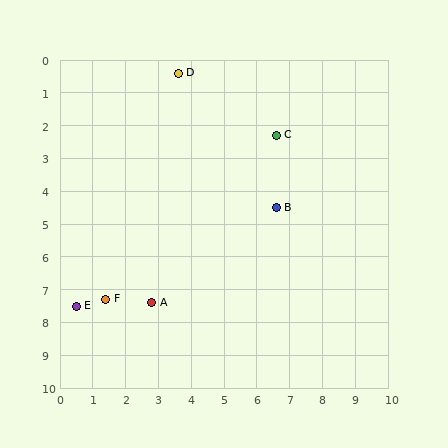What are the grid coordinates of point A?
Point A is at approximately (2.8, 7.4).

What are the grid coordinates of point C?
Point C is at approximately (6.6, 2.3).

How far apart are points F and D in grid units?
Points F and D are about 7.2 grid units apart.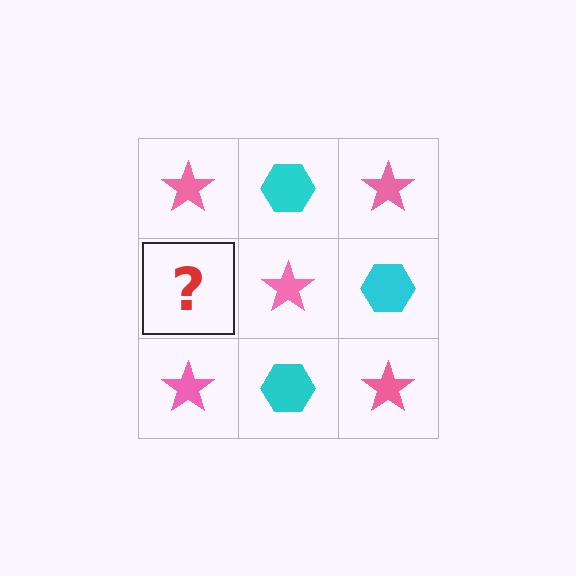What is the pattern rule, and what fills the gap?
The rule is that it alternates pink star and cyan hexagon in a checkerboard pattern. The gap should be filled with a cyan hexagon.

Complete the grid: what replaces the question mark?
The question mark should be replaced with a cyan hexagon.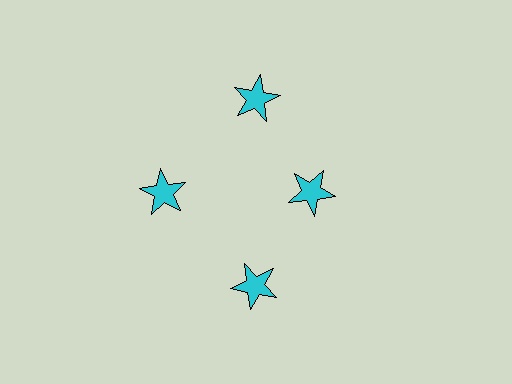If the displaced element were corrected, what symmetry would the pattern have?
It would have 4-fold rotational symmetry — the pattern would map onto itself every 90 degrees.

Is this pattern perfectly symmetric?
No. The 4 cyan stars are arranged in a ring, but one element near the 3 o'clock position is pulled inward toward the center, breaking the 4-fold rotational symmetry.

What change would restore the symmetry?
The symmetry would be restored by moving it outward, back onto the ring so that all 4 stars sit at equal angles and equal distance from the center.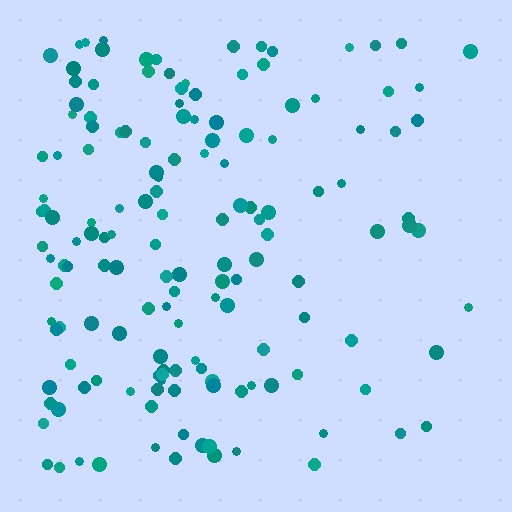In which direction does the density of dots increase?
From right to left, with the left side densest.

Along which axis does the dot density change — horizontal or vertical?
Horizontal.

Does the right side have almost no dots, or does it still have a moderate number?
Still a moderate number, just noticeably fewer than the left.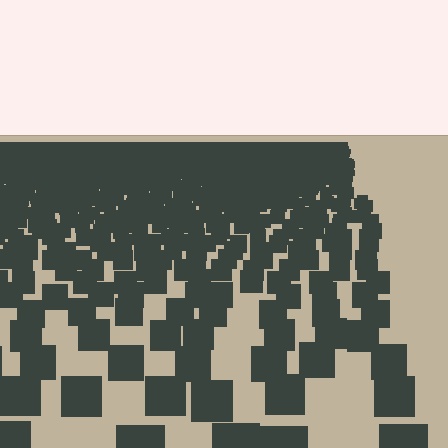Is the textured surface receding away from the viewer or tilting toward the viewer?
The surface is receding away from the viewer. Texture elements get smaller and denser toward the top.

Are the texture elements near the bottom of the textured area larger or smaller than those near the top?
Larger. Near the bottom, elements are closer to the viewer and appear at a bigger on-screen size.